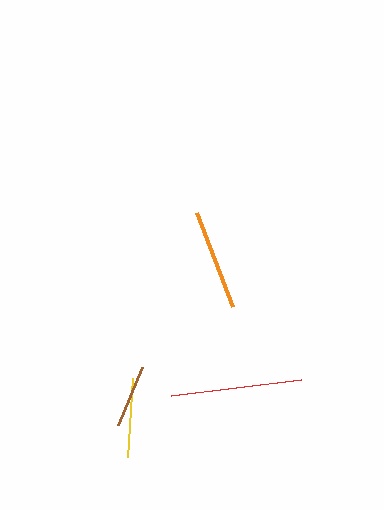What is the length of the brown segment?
The brown segment is approximately 62 pixels long.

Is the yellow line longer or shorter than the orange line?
The orange line is longer than the yellow line.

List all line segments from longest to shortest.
From longest to shortest: red, orange, yellow, brown.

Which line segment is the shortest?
The brown line is the shortest at approximately 62 pixels.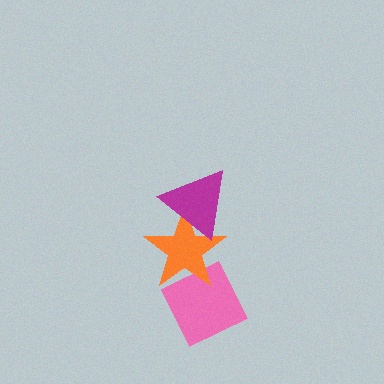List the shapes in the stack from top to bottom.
From top to bottom: the magenta triangle, the orange star, the pink diamond.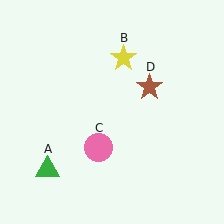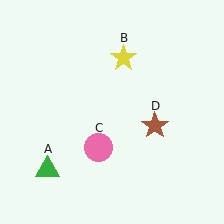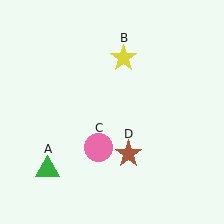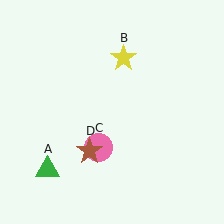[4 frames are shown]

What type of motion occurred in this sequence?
The brown star (object D) rotated clockwise around the center of the scene.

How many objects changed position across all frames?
1 object changed position: brown star (object D).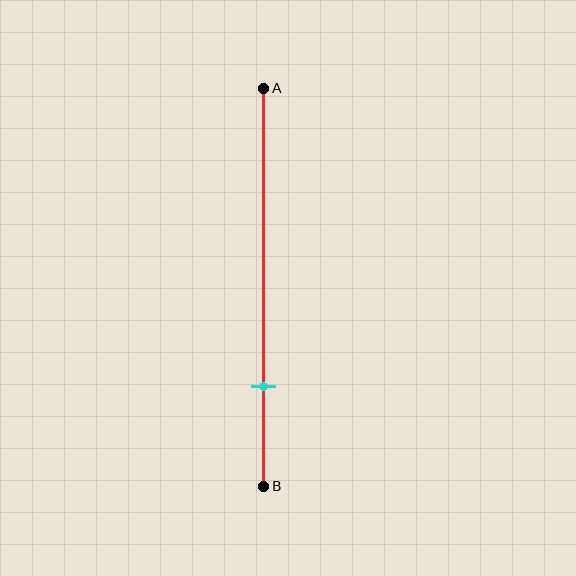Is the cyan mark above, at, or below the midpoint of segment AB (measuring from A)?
The cyan mark is below the midpoint of segment AB.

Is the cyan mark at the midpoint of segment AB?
No, the mark is at about 75% from A, not at the 50% midpoint.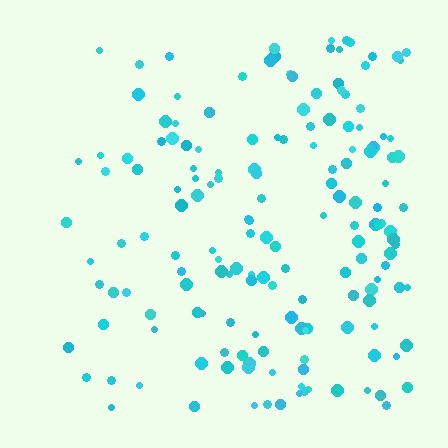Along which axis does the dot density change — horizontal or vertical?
Horizontal.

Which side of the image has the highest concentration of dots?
The right.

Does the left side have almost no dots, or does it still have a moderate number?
Still a moderate number, just noticeably fewer than the right.